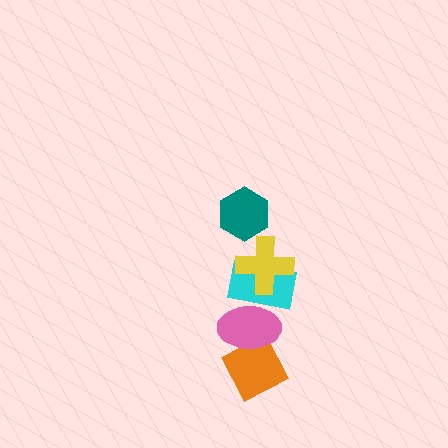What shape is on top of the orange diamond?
The pink ellipse is on top of the orange diamond.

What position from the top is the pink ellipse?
The pink ellipse is 4th from the top.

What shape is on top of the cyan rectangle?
The yellow cross is on top of the cyan rectangle.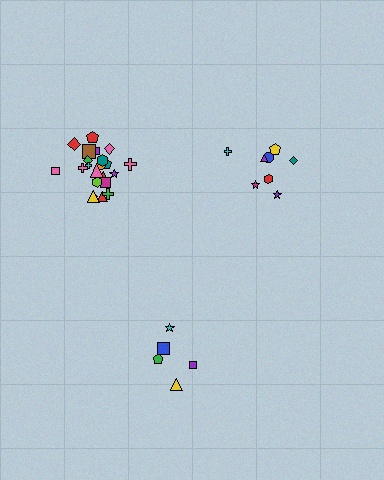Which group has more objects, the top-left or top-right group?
The top-left group.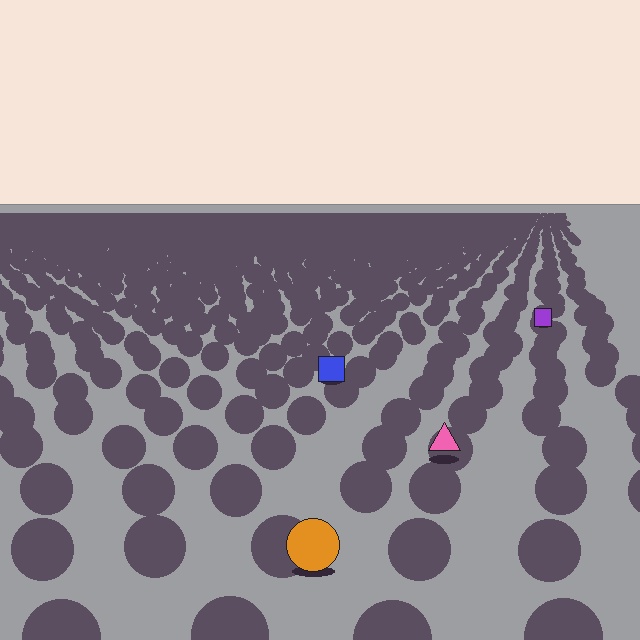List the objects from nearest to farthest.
From nearest to farthest: the orange circle, the pink triangle, the blue square, the purple square.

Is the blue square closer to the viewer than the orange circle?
No. The orange circle is closer — you can tell from the texture gradient: the ground texture is coarser near it.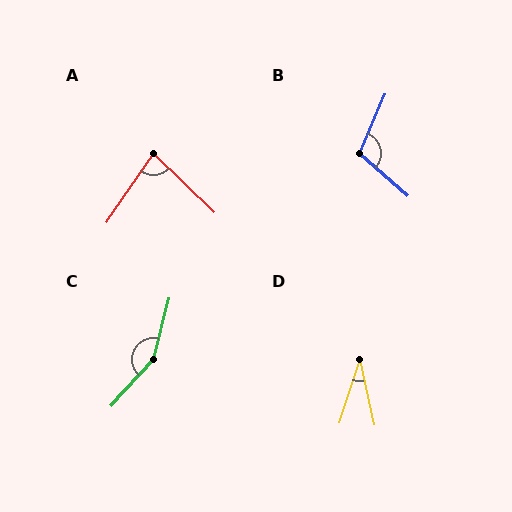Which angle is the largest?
C, at approximately 151 degrees.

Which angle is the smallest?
D, at approximately 30 degrees.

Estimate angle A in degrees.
Approximately 80 degrees.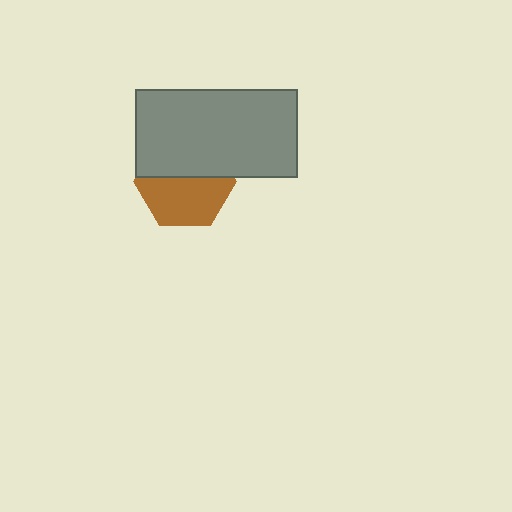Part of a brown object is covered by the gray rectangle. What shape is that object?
It is a hexagon.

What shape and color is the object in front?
The object in front is a gray rectangle.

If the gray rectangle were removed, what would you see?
You would see the complete brown hexagon.